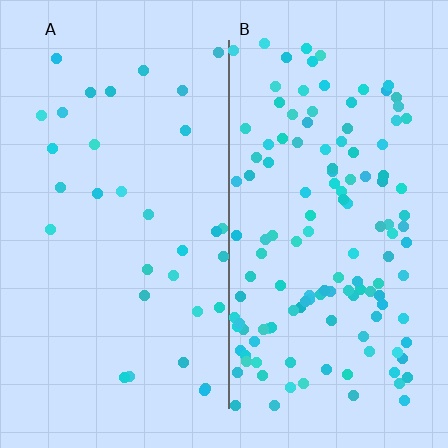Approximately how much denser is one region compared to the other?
Approximately 4.1× — region B over region A.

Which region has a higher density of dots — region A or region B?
B (the right).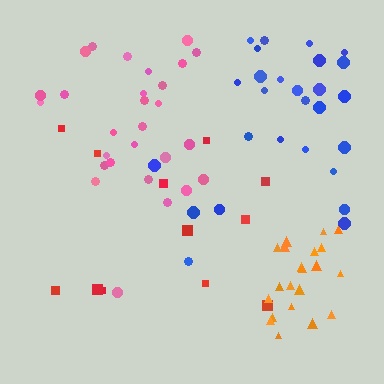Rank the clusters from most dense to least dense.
orange, pink, blue, red.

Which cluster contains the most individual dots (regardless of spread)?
Pink (29).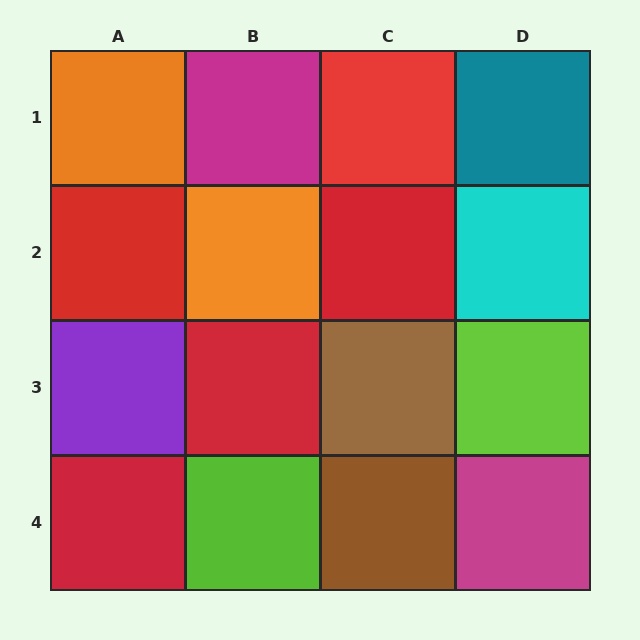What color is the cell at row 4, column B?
Lime.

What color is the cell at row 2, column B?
Orange.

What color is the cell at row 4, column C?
Brown.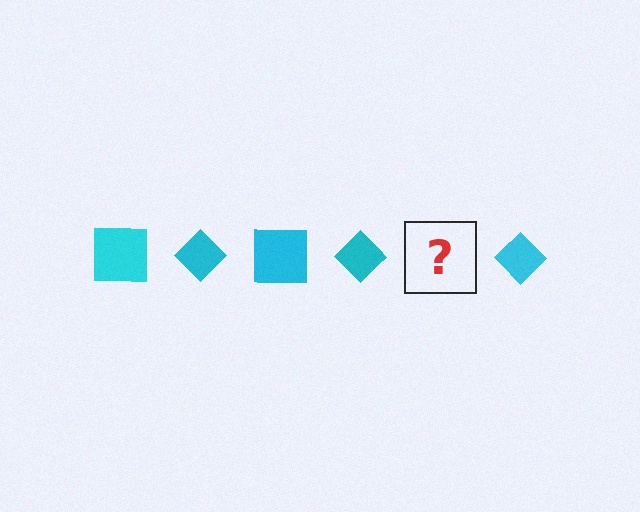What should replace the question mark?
The question mark should be replaced with a cyan square.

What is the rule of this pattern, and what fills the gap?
The rule is that the pattern cycles through square, diamond shapes in cyan. The gap should be filled with a cyan square.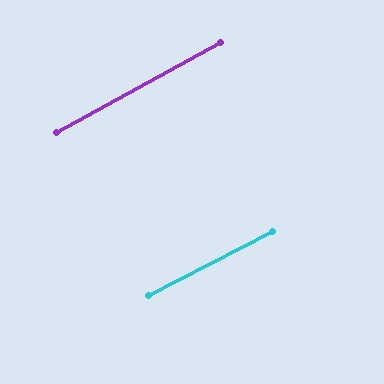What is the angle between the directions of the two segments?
Approximately 1 degree.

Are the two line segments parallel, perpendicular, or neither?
Parallel — their directions differ by only 1.3°.